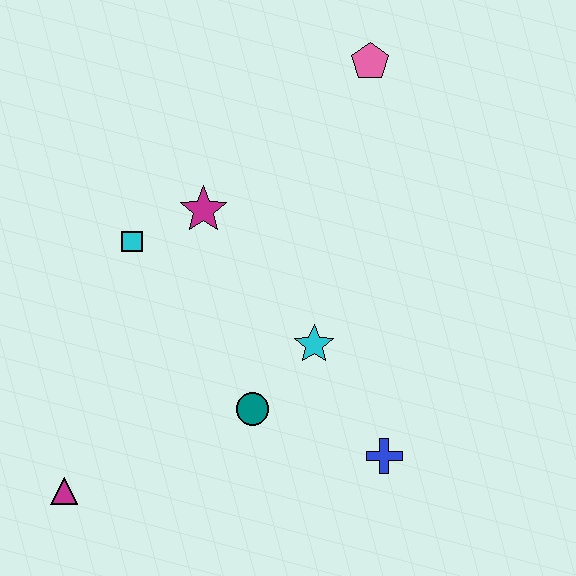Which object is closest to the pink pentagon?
The magenta star is closest to the pink pentagon.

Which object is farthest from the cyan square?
The blue cross is farthest from the cyan square.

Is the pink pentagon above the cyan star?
Yes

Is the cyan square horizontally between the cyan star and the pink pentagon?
No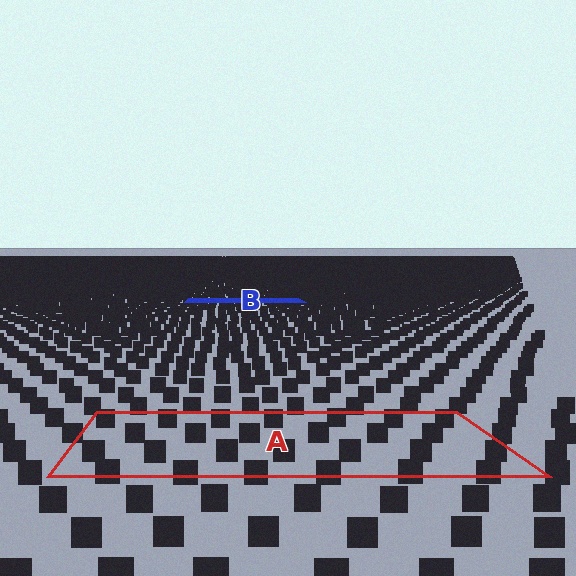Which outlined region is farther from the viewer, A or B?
Region B is farther from the viewer — the texture elements inside it appear smaller and more densely packed.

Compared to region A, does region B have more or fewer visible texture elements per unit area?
Region B has more texture elements per unit area — they are packed more densely because it is farther away.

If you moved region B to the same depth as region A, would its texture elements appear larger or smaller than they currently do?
They would appear larger. At a closer depth, the same texture elements are projected at a bigger on-screen size.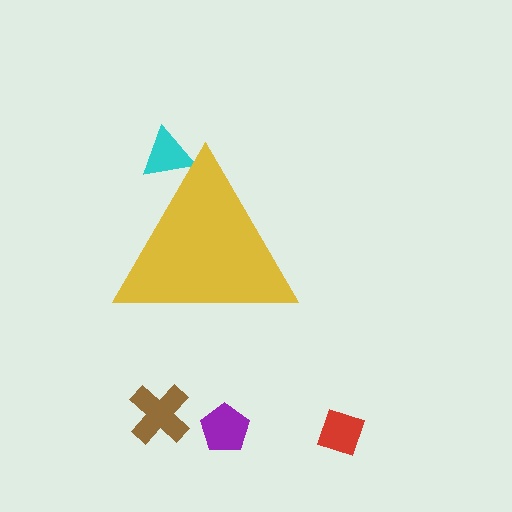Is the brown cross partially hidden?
No, the brown cross is fully visible.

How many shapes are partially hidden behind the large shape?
1 shape is partially hidden.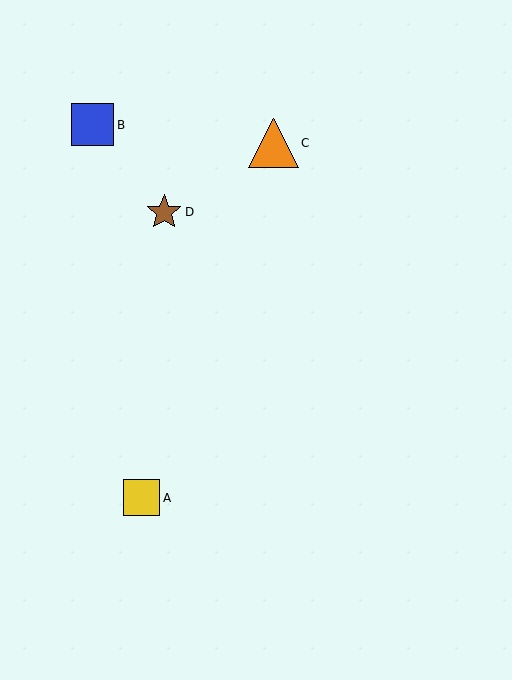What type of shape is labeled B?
Shape B is a blue square.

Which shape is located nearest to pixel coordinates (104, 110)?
The blue square (labeled B) at (92, 125) is nearest to that location.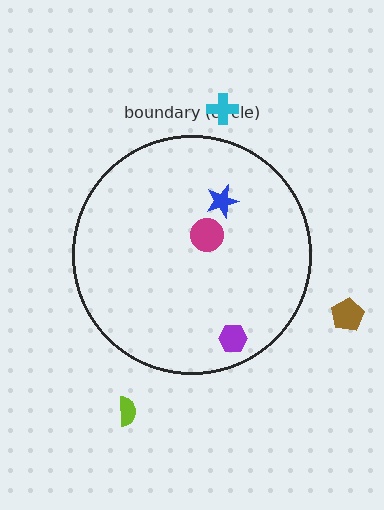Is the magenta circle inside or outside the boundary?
Inside.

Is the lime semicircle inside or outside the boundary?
Outside.